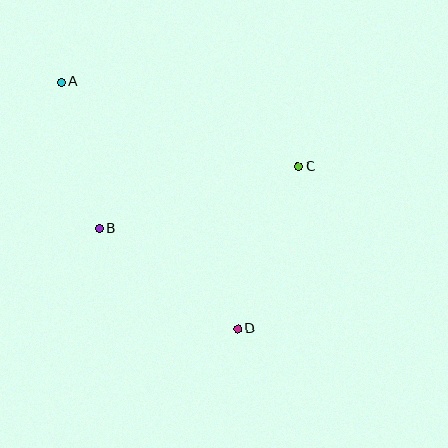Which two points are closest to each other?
Points A and B are closest to each other.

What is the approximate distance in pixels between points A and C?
The distance between A and C is approximately 252 pixels.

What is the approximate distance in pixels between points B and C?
The distance between B and C is approximately 209 pixels.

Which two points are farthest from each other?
Points A and D are farthest from each other.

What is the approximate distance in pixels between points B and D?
The distance between B and D is approximately 171 pixels.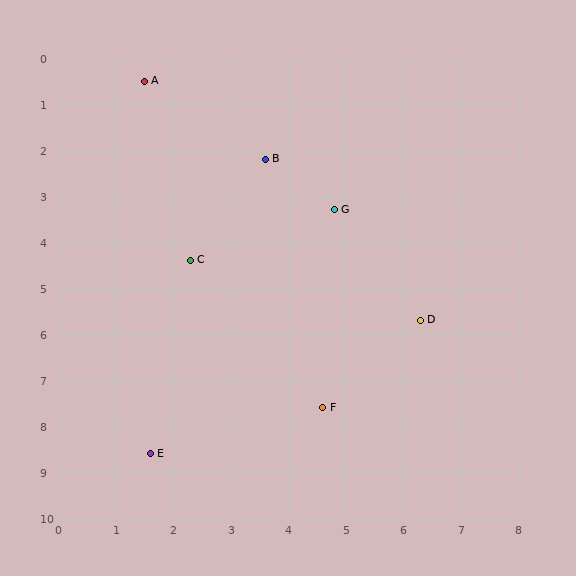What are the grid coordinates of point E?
Point E is at approximately (1.6, 8.6).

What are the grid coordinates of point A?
Point A is at approximately (1.5, 0.5).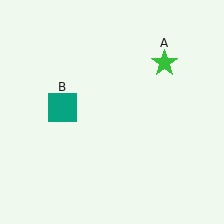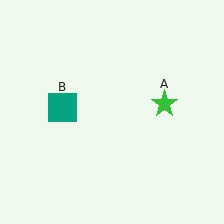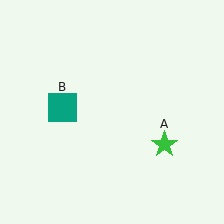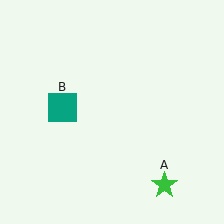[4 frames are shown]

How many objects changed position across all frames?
1 object changed position: green star (object A).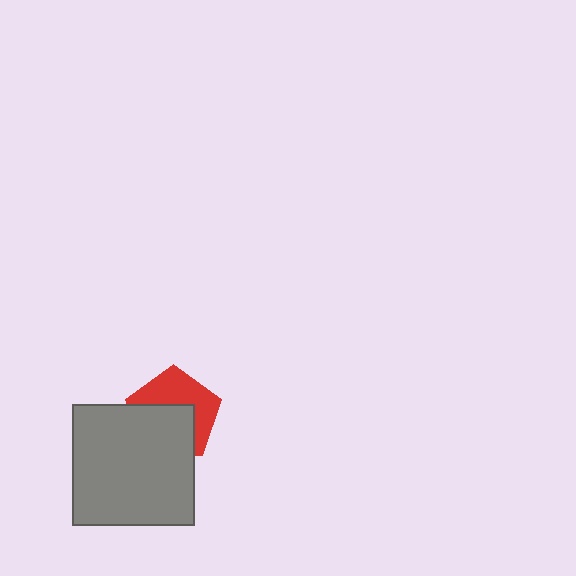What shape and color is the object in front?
The object in front is a gray square.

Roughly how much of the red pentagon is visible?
About half of it is visible (roughly 48%).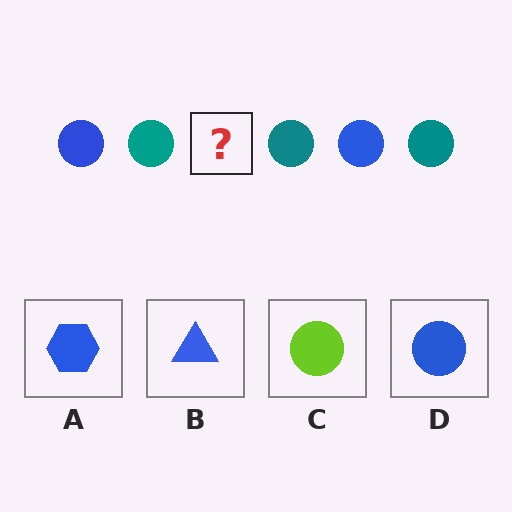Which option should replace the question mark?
Option D.